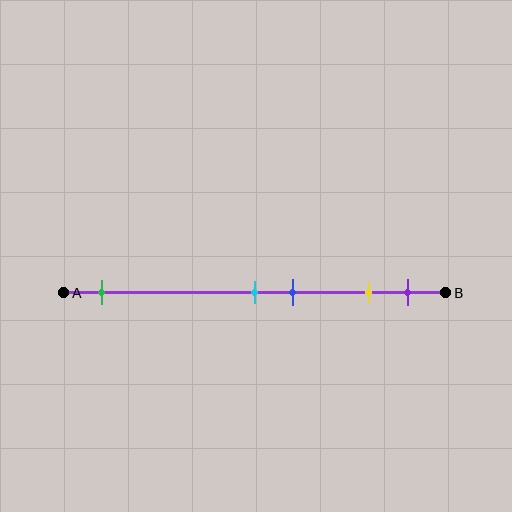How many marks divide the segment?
There are 5 marks dividing the segment.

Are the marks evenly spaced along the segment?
No, the marks are not evenly spaced.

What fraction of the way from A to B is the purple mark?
The purple mark is approximately 90% (0.9) of the way from A to B.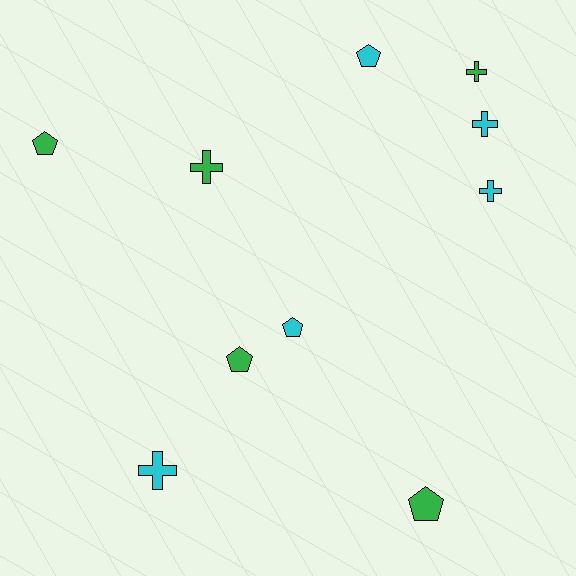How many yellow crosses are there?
There are no yellow crosses.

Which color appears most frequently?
Green, with 5 objects.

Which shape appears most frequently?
Cross, with 5 objects.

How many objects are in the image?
There are 10 objects.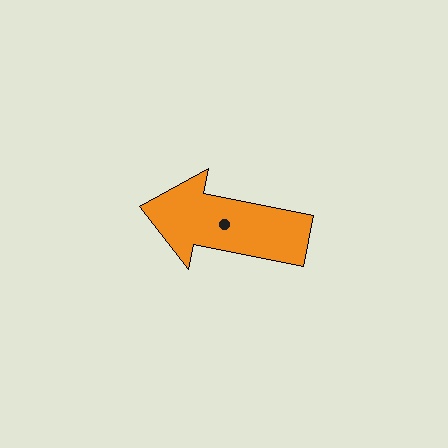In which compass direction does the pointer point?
West.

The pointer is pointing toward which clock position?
Roughly 9 o'clock.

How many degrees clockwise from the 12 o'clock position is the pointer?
Approximately 281 degrees.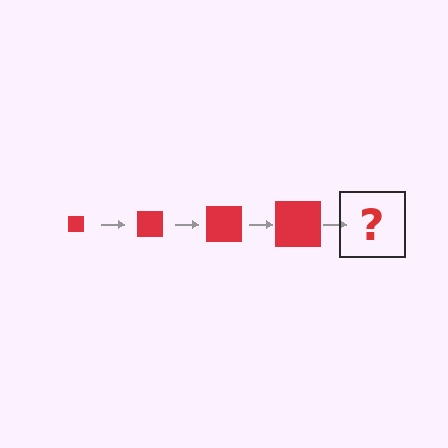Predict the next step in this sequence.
The next step is a red square, larger than the previous one.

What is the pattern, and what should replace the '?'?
The pattern is that the square gets progressively larger each step. The '?' should be a red square, larger than the previous one.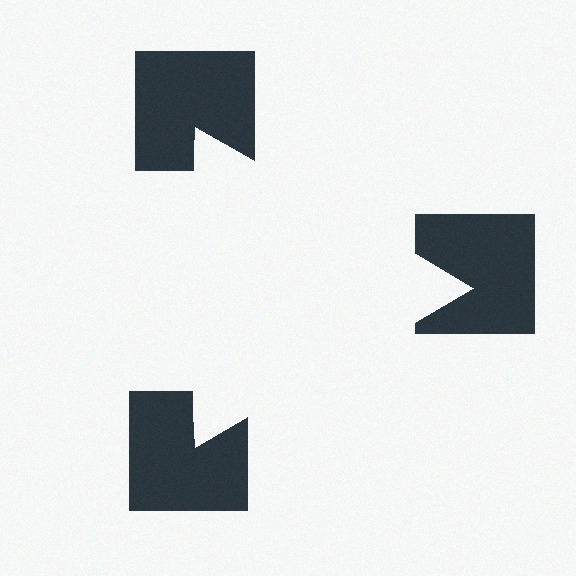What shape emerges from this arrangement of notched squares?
An illusory triangle — its edges are inferred from the aligned wedge cuts in the notched squares, not physically drawn.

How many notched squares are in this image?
There are 3 — one at each vertex of the illusory triangle.